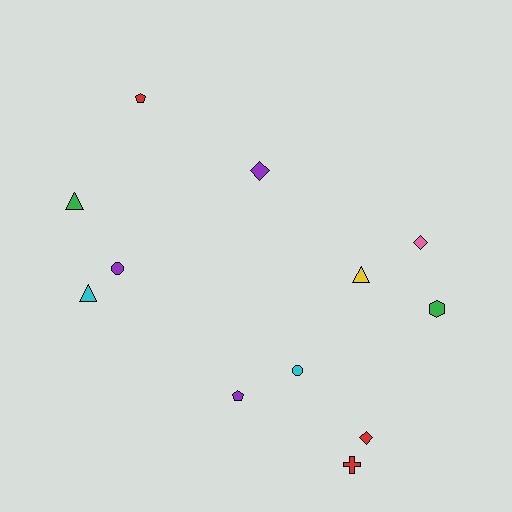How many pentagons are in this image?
There are 2 pentagons.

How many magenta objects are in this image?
There are no magenta objects.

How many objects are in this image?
There are 12 objects.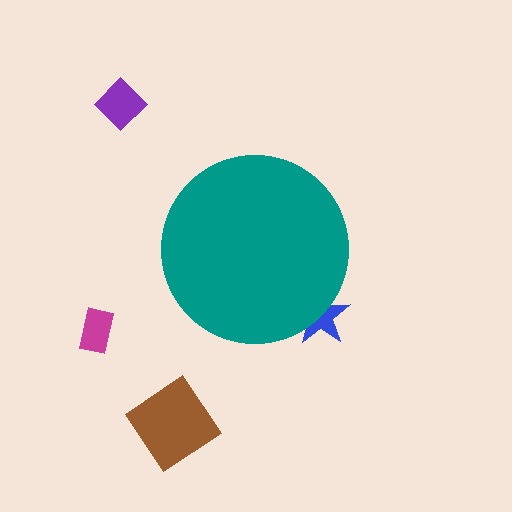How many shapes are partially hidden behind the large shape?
1 shape is partially hidden.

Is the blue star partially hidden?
Yes, the blue star is partially hidden behind the teal circle.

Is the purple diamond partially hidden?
No, the purple diamond is fully visible.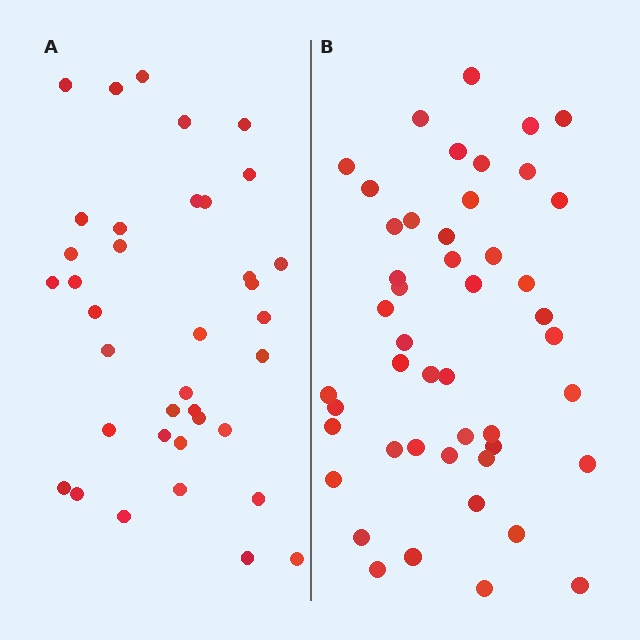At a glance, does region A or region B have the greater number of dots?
Region B (the right region) has more dots.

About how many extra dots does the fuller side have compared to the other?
Region B has roughly 10 or so more dots than region A.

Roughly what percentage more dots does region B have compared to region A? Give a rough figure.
About 25% more.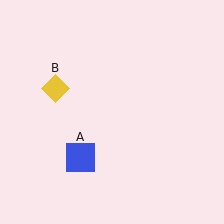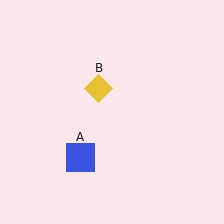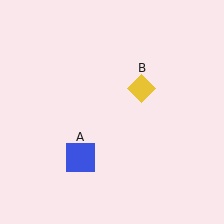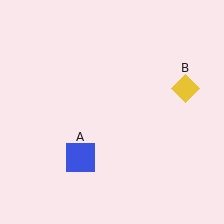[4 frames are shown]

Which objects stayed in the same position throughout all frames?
Blue square (object A) remained stationary.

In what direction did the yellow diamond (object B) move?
The yellow diamond (object B) moved right.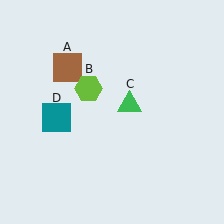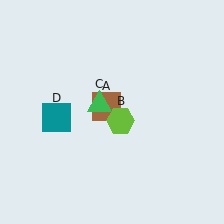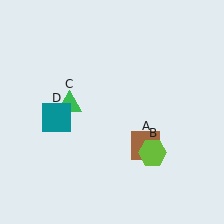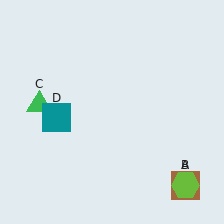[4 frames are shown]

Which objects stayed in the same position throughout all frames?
Teal square (object D) remained stationary.